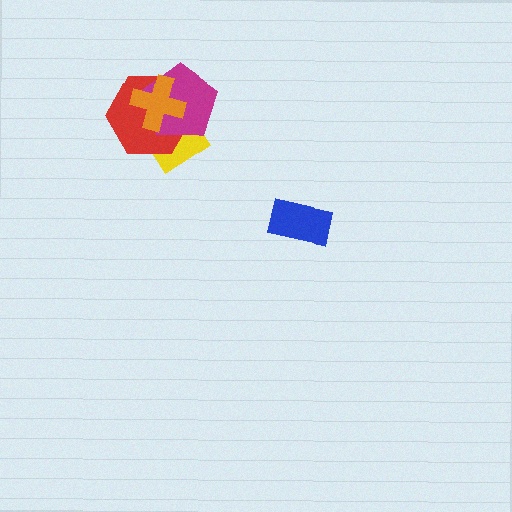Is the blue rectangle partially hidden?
No, no other shape covers it.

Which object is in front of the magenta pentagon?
The orange cross is in front of the magenta pentagon.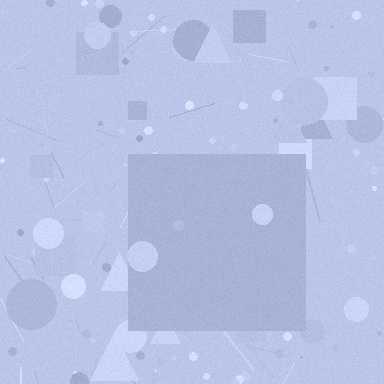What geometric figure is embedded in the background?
A square is embedded in the background.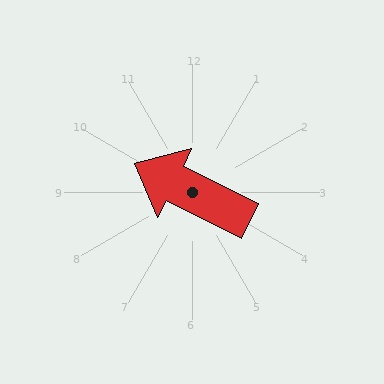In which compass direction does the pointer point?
Northwest.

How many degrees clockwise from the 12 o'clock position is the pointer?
Approximately 297 degrees.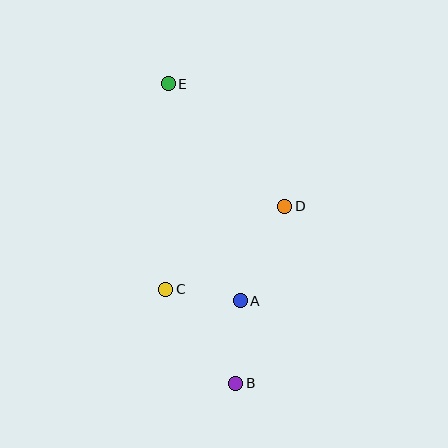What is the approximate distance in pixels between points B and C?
The distance between B and C is approximately 117 pixels.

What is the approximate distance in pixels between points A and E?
The distance between A and E is approximately 229 pixels.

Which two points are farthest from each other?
Points B and E are farthest from each other.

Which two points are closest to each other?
Points A and C are closest to each other.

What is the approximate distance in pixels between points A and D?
The distance between A and D is approximately 104 pixels.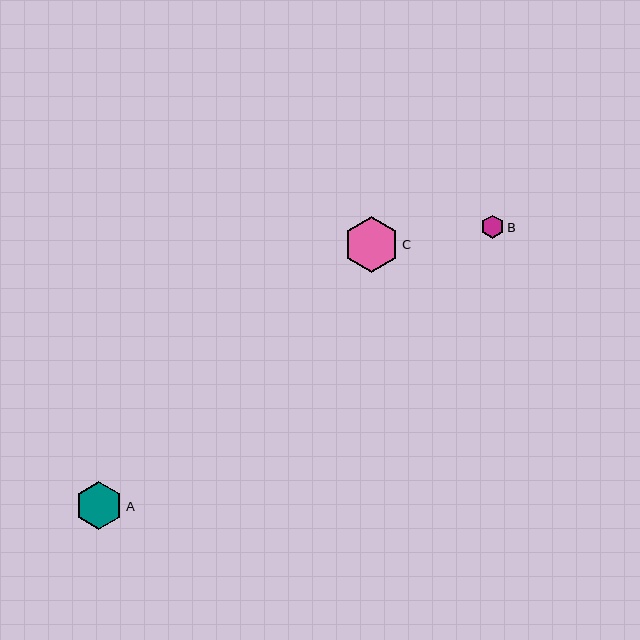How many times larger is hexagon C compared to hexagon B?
Hexagon C is approximately 2.4 times the size of hexagon B.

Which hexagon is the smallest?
Hexagon B is the smallest with a size of approximately 23 pixels.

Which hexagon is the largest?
Hexagon C is the largest with a size of approximately 56 pixels.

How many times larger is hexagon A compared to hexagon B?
Hexagon A is approximately 2.0 times the size of hexagon B.